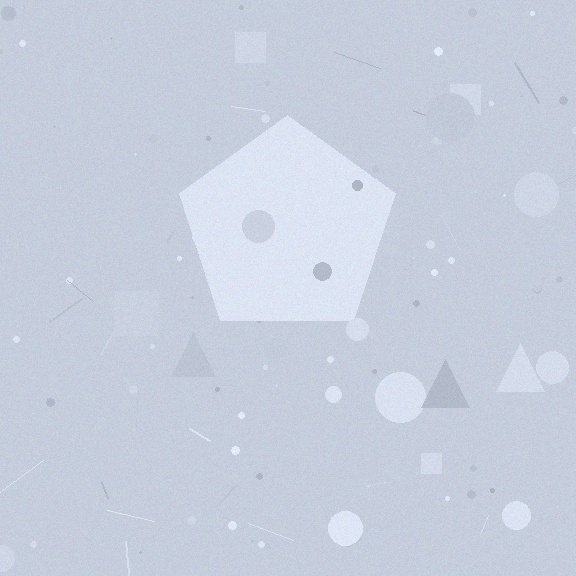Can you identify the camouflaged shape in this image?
The camouflaged shape is a pentagon.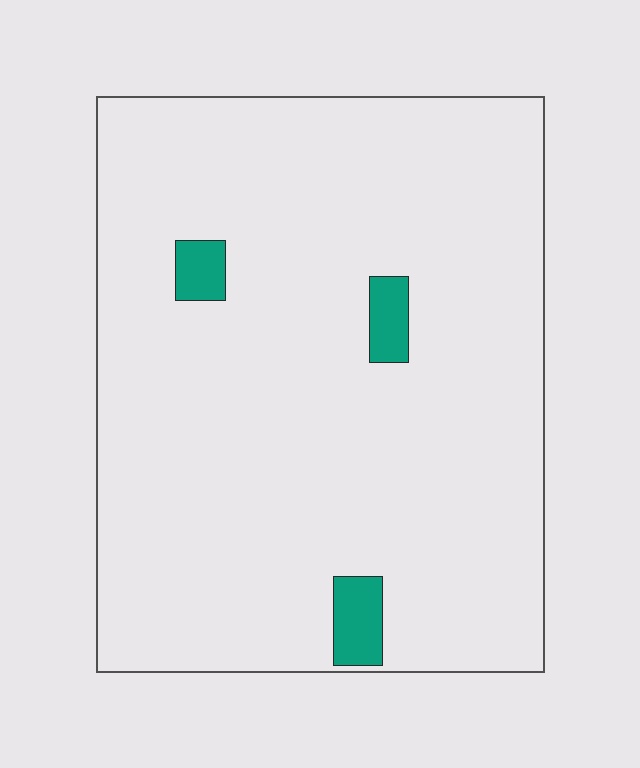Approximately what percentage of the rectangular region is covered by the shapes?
Approximately 5%.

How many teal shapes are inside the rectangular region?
3.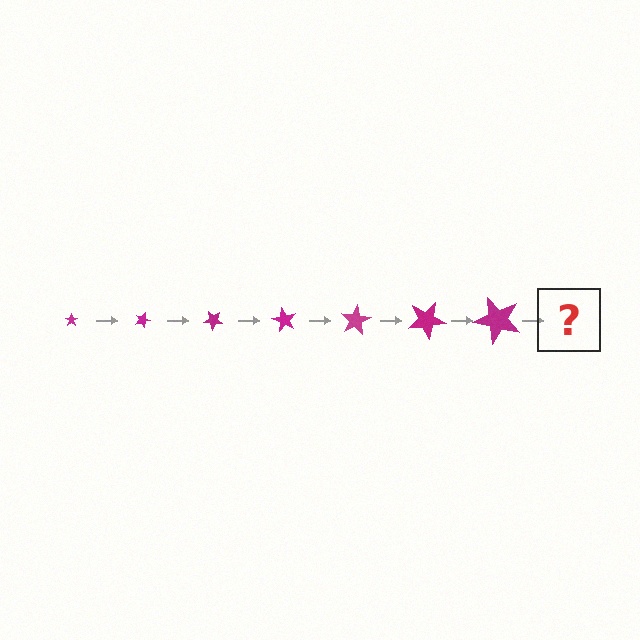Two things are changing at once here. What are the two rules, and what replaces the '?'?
The two rules are that the star grows larger each step and it rotates 20 degrees each step. The '?' should be a star, larger than the previous one and rotated 140 degrees from the start.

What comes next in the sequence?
The next element should be a star, larger than the previous one and rotated 140 degrees from the start.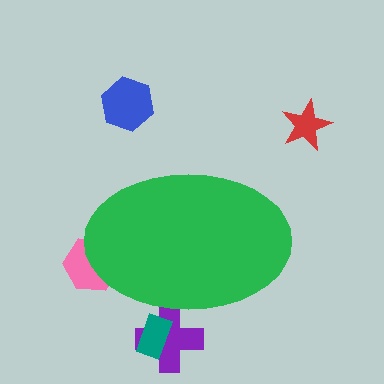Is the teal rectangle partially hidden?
Yes, the teal rectangle is partially hidden behind the green ellipse.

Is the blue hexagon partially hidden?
No, the blue hexagon is fully visible.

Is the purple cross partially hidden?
Yes, the purple cross is partially hidden behind the green ellipse.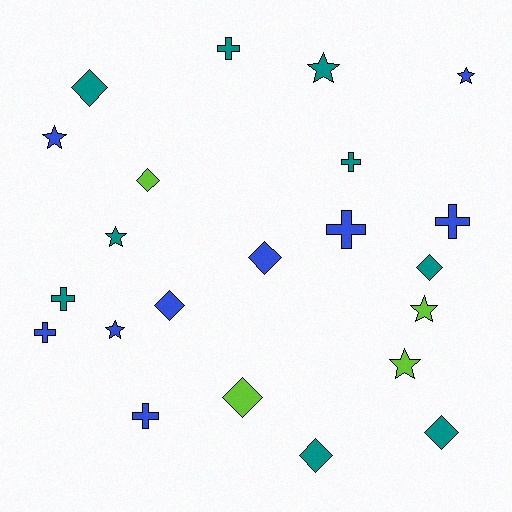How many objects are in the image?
There are 22 objects.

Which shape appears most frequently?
Diamond, with 8 objects.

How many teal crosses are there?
There are 3 teal crosses.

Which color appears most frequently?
Teal, with 9 objects.